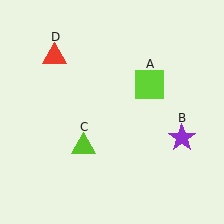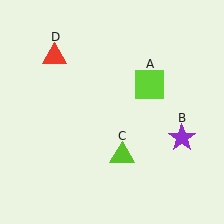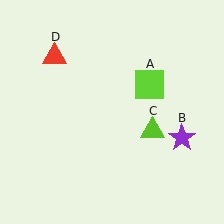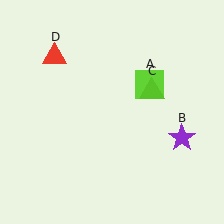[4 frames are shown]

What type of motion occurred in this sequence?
The lime triangle (object C) rotated counterclockwise around the center of the scene.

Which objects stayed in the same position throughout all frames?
Lime square (object A) and purple star (object B) and red triangle (object D) remained stationary.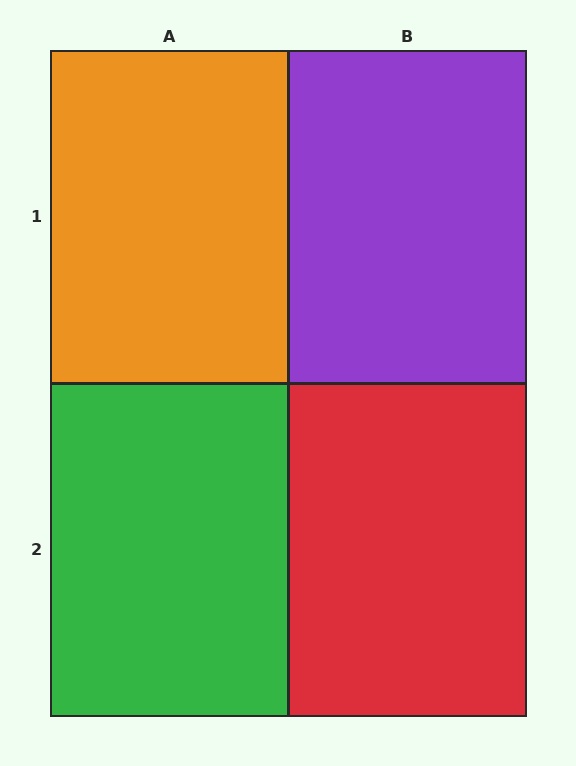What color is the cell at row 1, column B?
Purple.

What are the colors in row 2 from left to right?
Green, red.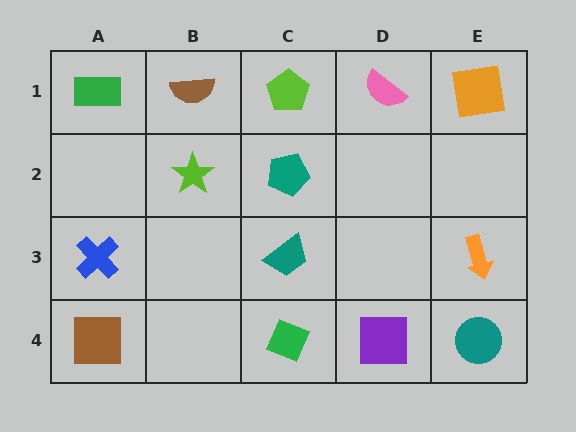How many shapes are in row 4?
4 shapes.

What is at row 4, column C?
A green diamond.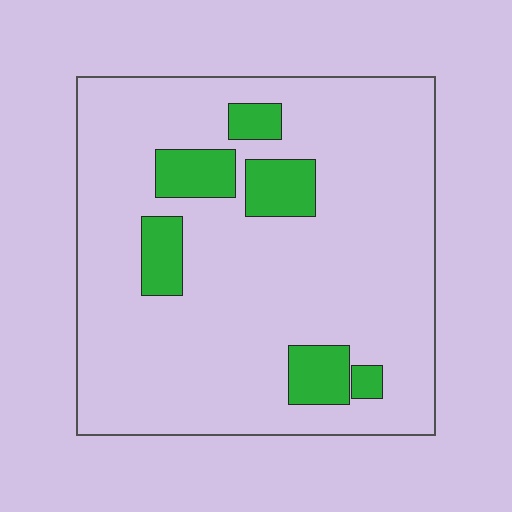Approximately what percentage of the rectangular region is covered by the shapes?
Approximately 15%.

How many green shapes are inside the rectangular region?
6.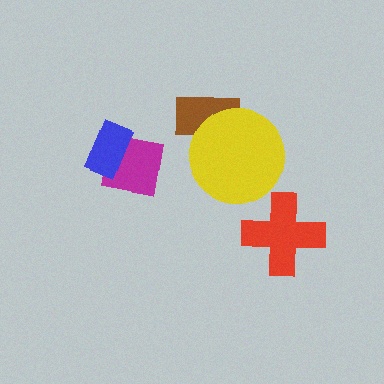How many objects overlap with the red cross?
0 objects overlap with the red cross.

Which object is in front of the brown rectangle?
The yellow circle is in front of the brown rectangle.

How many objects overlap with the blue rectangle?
1 object overlaps with the blue rectangle.